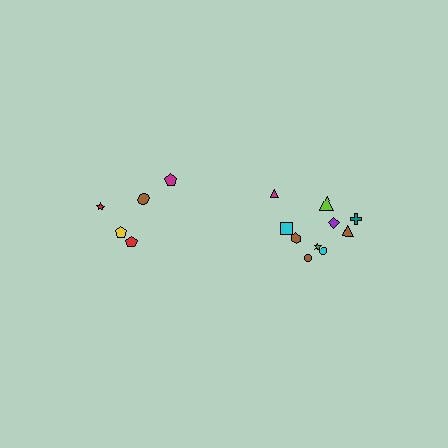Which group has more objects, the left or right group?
The right group.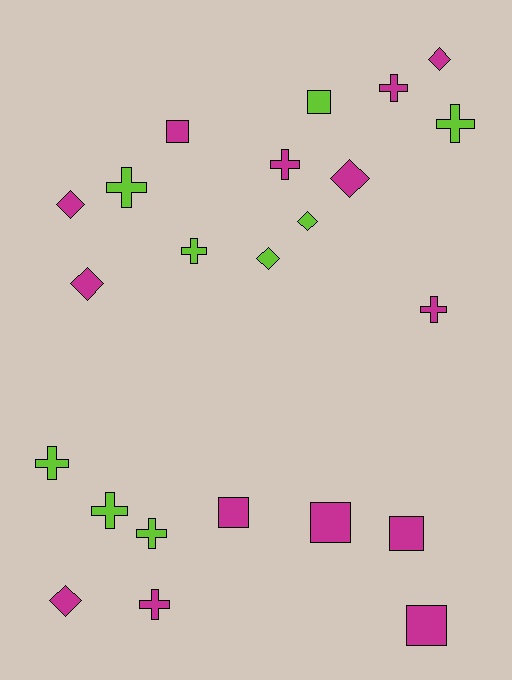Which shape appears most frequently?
Cross, with 10 objects.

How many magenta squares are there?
There are 5 magenta squares.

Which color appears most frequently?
Magenta, with 14 objects.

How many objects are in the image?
There are 23 objects.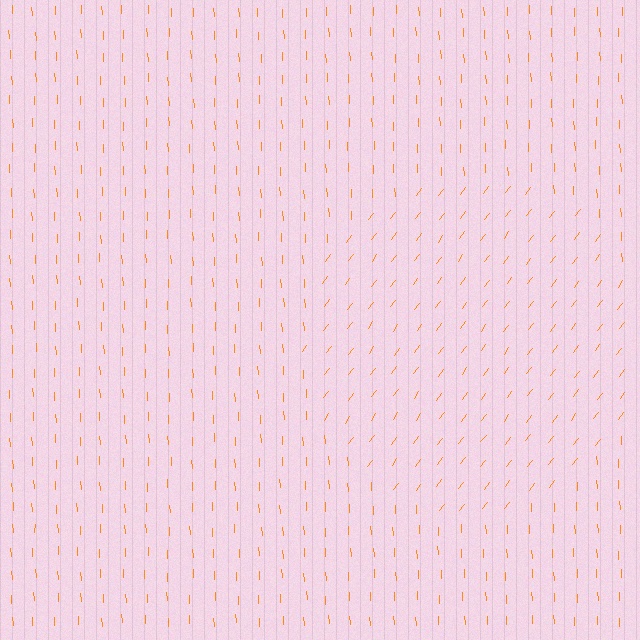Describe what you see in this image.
The image is filled with small orange line segments. A circle region in the image has lines oriented differently from the surrounding lines, creating a visible texture boundary.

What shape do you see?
I see a circle.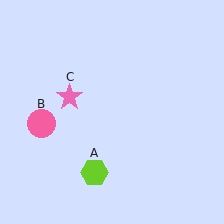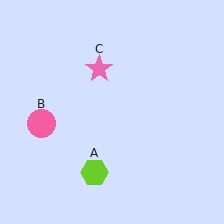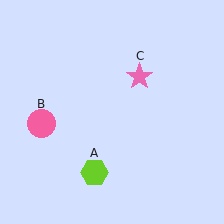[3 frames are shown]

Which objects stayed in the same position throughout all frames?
Lime hexagon (object A) and pink circle (object B) remained stationary.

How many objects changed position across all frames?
1 object changed position: pink star (object C).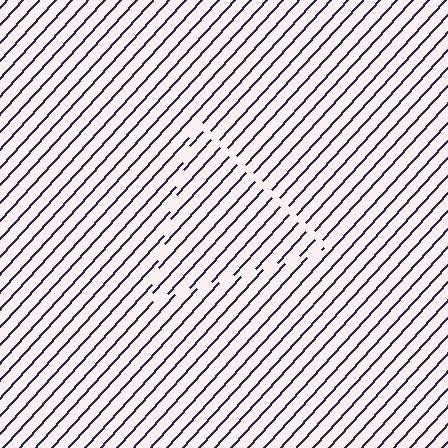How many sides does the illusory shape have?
3 sides — the line-ends trace a triangle.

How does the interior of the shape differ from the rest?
The interior of the shape contains the same grating, shifted by half a period — the contour is defined by the phase discontinuity where line-ends from the inner and outer gratings abut.